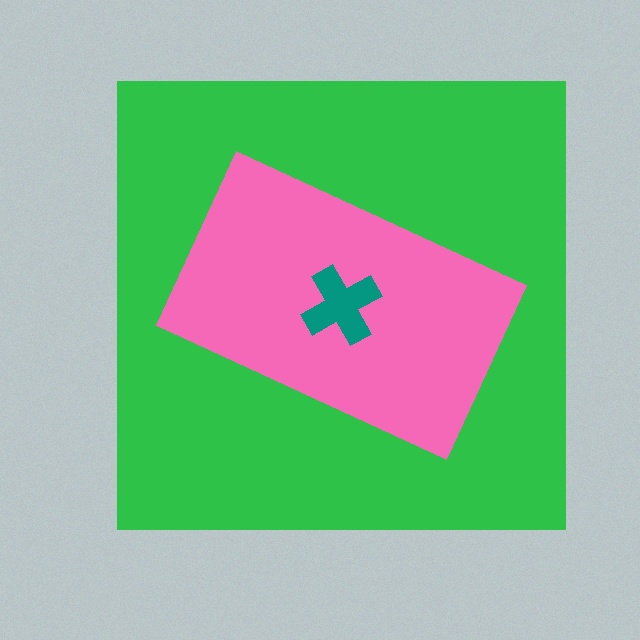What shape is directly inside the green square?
The pink rectangle.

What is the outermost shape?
The green square.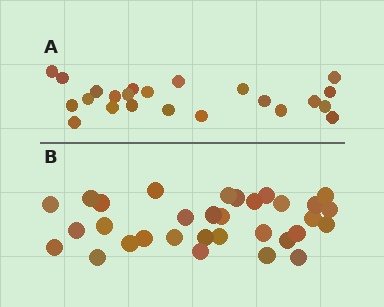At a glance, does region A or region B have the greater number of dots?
Region B (the bottom region) has more dots.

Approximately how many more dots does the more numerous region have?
Region B has roughly 8 or so more dots than region A.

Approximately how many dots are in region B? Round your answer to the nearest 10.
About 30 dots. (The exact count is 32, which rounds to 30.)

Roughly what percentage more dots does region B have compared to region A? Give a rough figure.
About 40% more.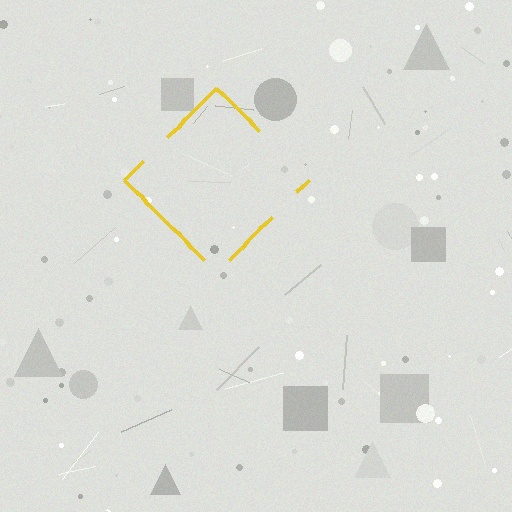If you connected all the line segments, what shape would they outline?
They would outline a diamond.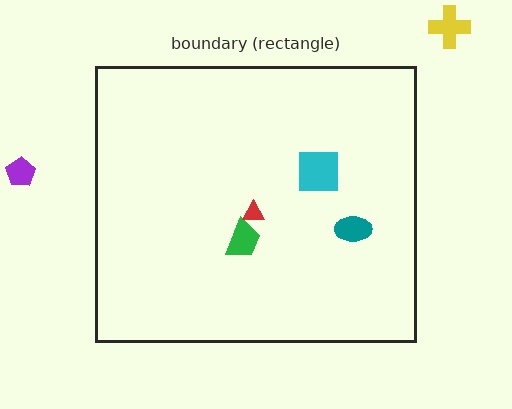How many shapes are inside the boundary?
4 inside, 2 outside.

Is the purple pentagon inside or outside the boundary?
Outside.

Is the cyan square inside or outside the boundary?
Inside.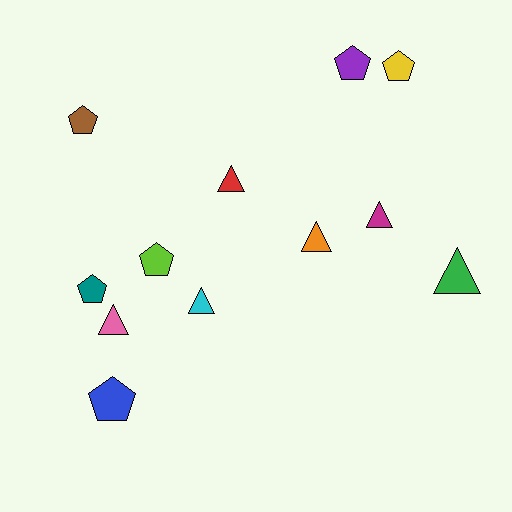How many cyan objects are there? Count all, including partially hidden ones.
There is 1 cyan object.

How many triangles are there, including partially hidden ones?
There are 6 triangles.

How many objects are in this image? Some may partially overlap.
There are 12 objects.